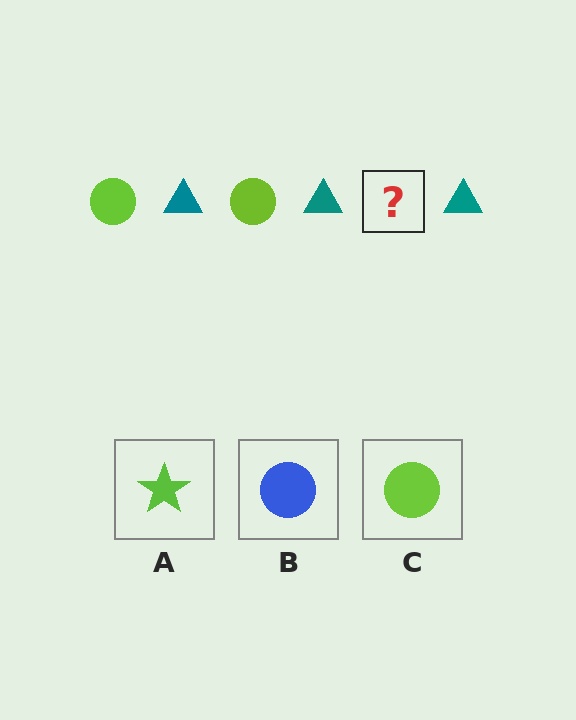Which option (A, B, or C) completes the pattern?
C.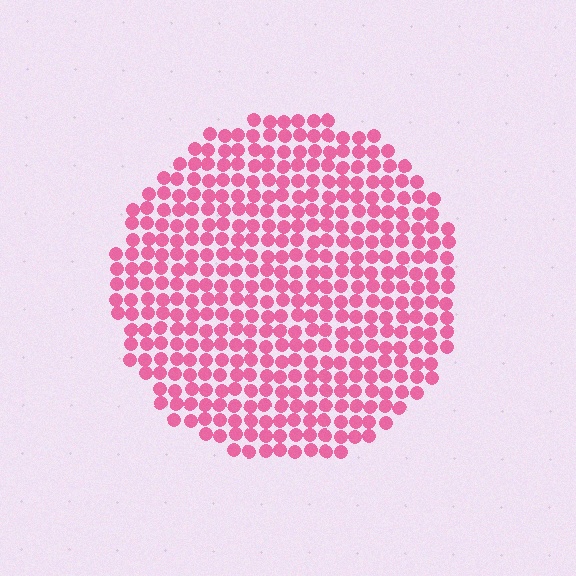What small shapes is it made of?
It is made of small circles.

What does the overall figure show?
The overall figure shows a circle.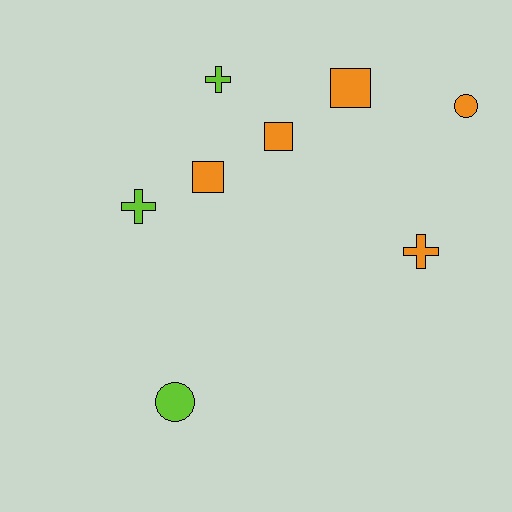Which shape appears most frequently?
Square, with 3 objects.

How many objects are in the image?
There are 8 objects.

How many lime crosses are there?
There are 2 lime crosses.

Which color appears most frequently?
Orange, with 5 objects.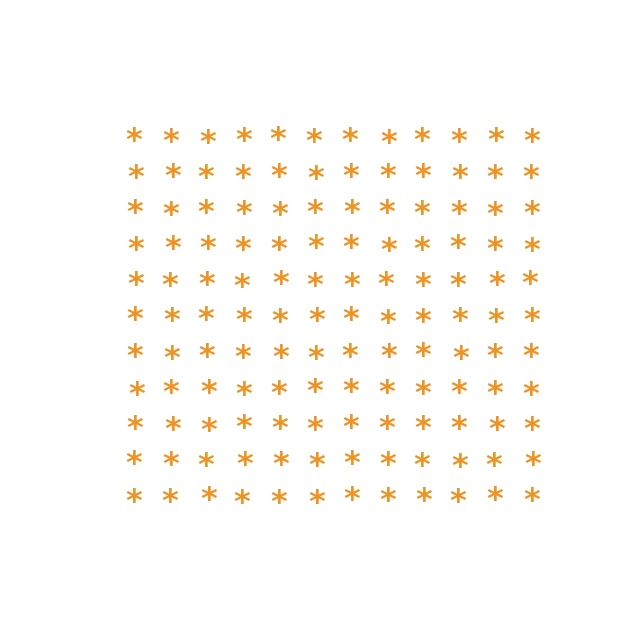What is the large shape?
The large shape is a square.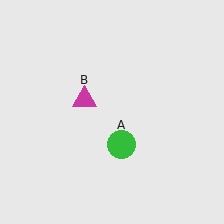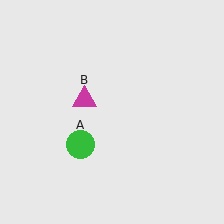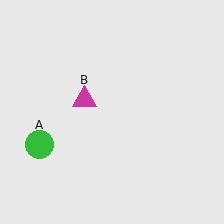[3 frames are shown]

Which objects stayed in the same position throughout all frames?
Magenta triangle (object B) remained stationary.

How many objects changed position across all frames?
1 object changed position: green circle (object A).